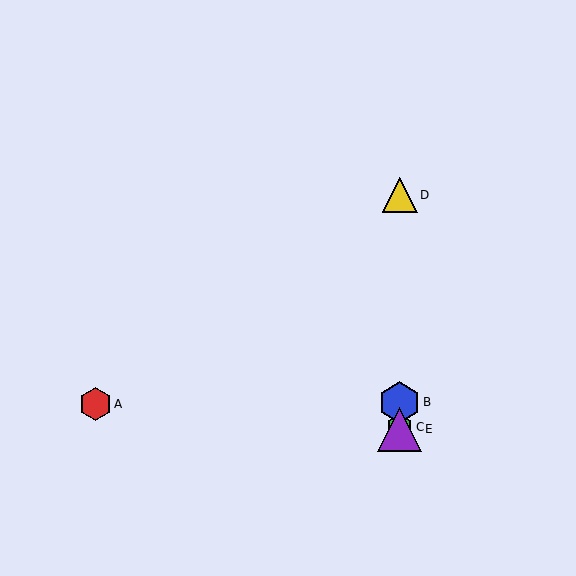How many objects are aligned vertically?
4 objects (B, C, D, E) are aligned vertically.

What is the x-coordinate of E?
Object E is at x≈400.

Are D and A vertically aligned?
No, D is at x≈400 and A is at x≈95.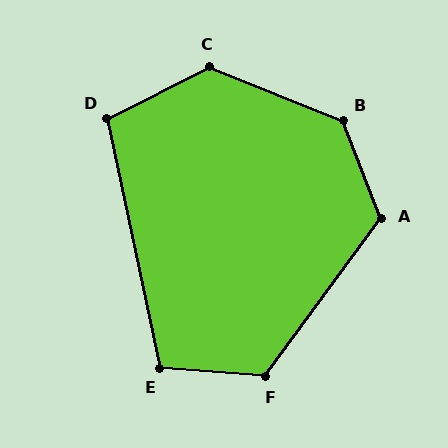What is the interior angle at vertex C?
Approximately 131 degrees (obtuse).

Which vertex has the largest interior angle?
B, at approximately 133 degrees.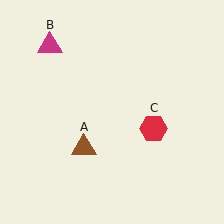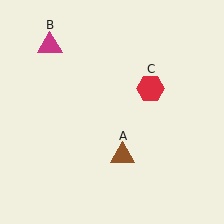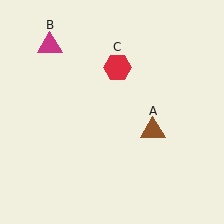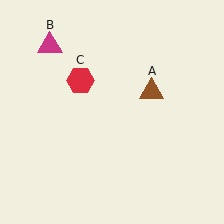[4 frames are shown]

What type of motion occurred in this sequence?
The brown triangle (object A), red hexagon (object C) rotated counterclockwise around the center of the scene.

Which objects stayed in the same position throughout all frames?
Magenta triangle (object B) remained stationary.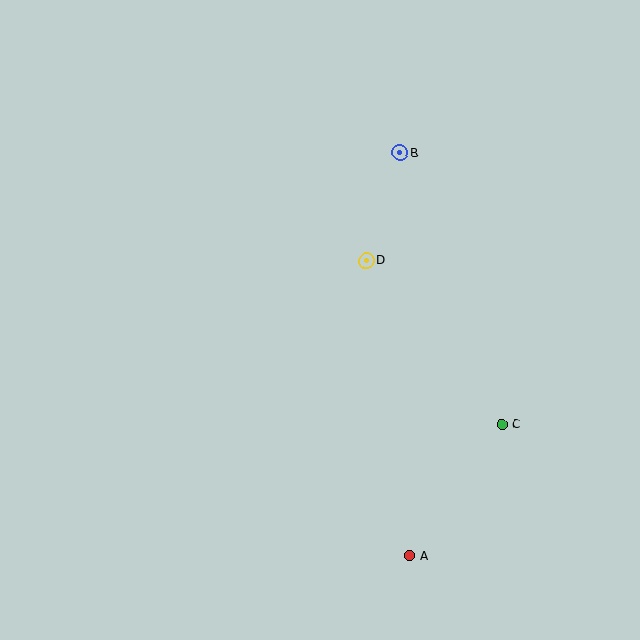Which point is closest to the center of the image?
Point D at (366, 261) is closest to the center.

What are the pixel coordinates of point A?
Point A is at (410, 556).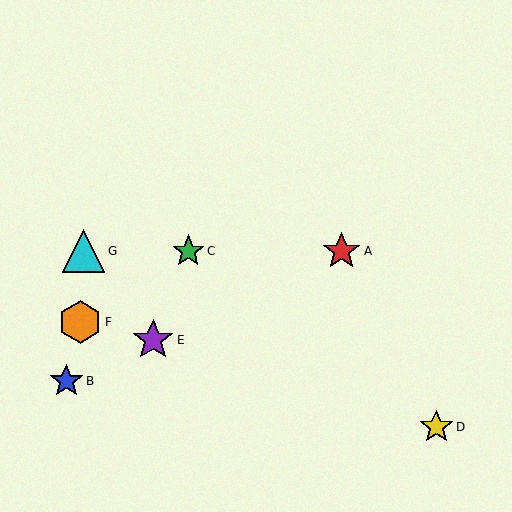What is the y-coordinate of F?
Object F is at y≈322.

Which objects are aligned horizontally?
Objects A, C, G are aligned horizontally.